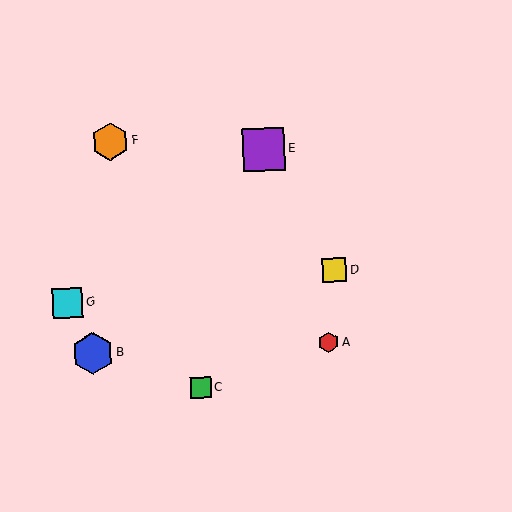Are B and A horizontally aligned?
Yes, both are at y≈353.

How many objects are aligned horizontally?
2 objects (A, B) are aligned horizontally.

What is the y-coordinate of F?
Object F is at y≈142.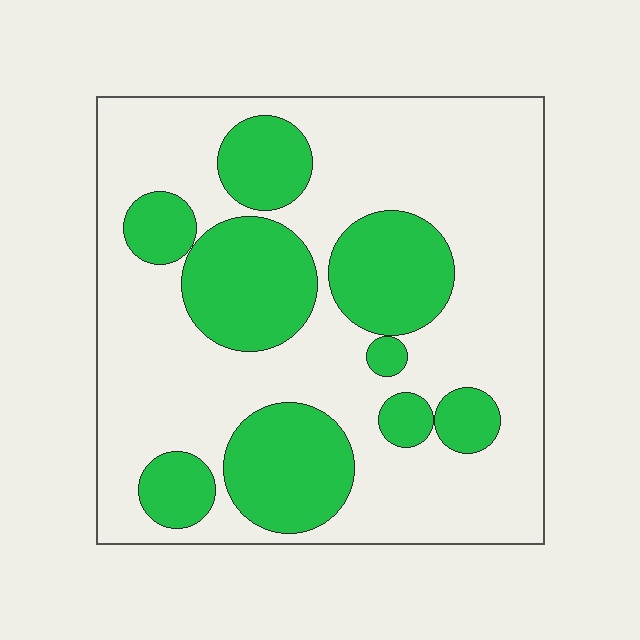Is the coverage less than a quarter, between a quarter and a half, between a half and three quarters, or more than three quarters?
Between a quarter and a half.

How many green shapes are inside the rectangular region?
9.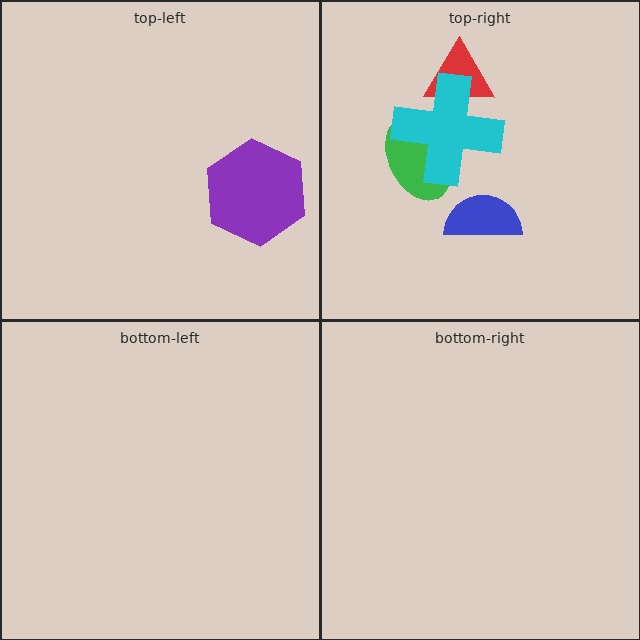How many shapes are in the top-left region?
1.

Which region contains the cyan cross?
The top-right region.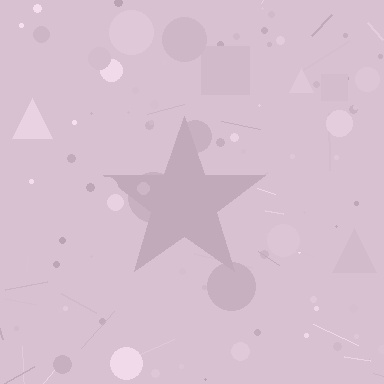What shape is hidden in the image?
A star is hidden in the image.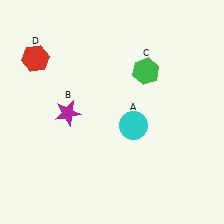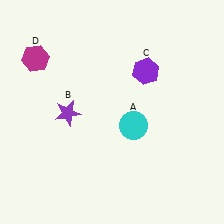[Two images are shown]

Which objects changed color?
B changed from magenta to purple. C changed from green to purple. D changed from red to magenta.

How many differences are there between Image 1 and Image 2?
There are 3 differences between the two images.